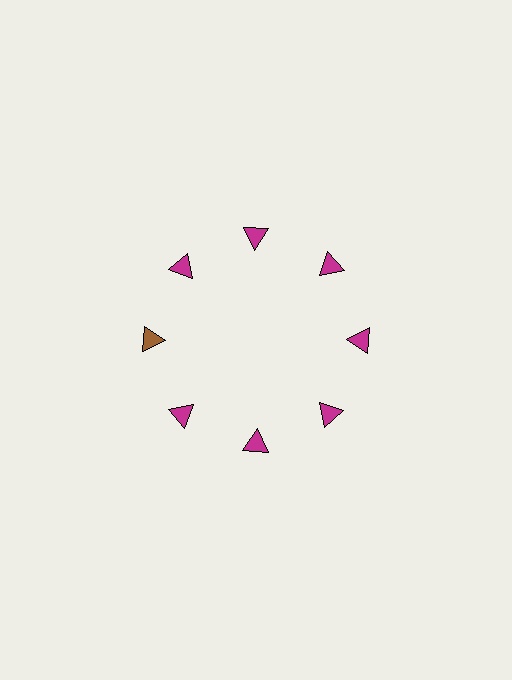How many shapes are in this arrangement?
There are 8 shapes arranged in a ring pattern.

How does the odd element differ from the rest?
It has a different color: brown instead of magenta.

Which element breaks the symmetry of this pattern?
The brown triangle at roughly the 9 o'clock position breaks the symmetry. All other shapes are magenta triangles.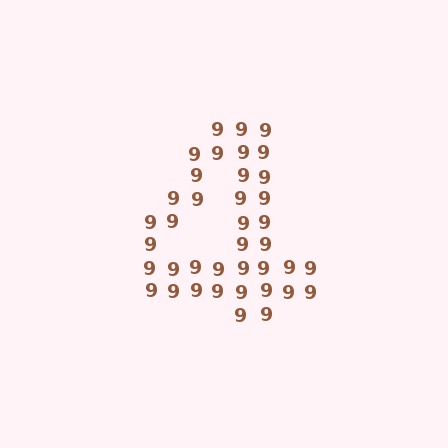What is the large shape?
The large shape is the digit 4.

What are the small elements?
The small elements are digit 9's.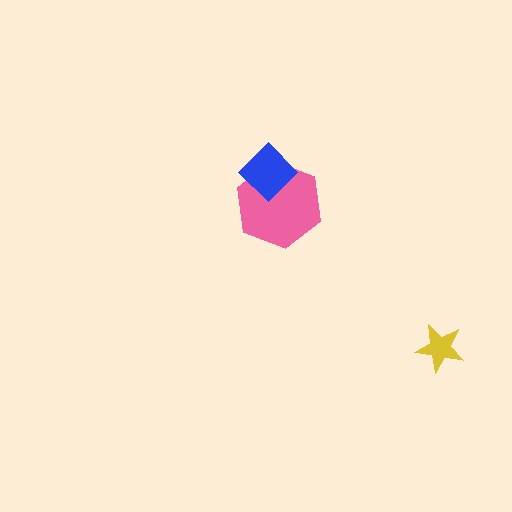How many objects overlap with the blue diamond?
1 object overlaps with the blue diamond.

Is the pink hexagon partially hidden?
Yes, it is partially covered by another shape.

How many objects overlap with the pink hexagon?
1 object overlaps with the pink hexagon.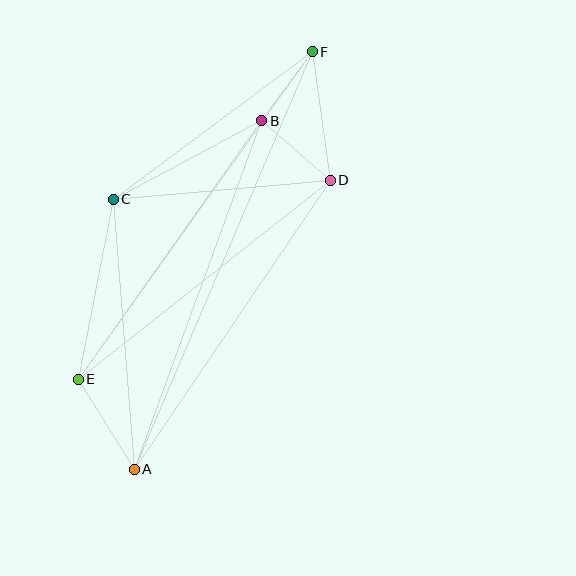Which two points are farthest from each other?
Points A and F are farthest from each other.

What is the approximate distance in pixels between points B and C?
The distance between B and C is approximately 168 pixels.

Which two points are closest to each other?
Points B and F are closest to each other.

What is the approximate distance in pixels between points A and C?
The distance between A and C is approximately 271 pixels.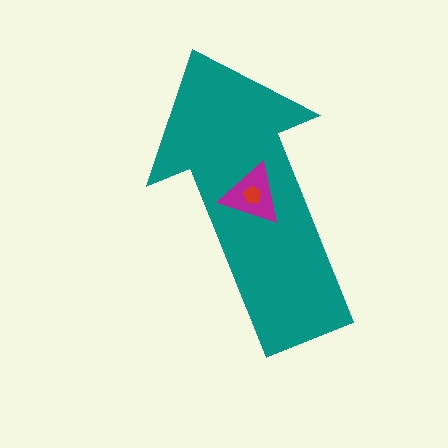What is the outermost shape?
The teal arrow.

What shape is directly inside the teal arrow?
The magenta triangle.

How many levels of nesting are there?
3.